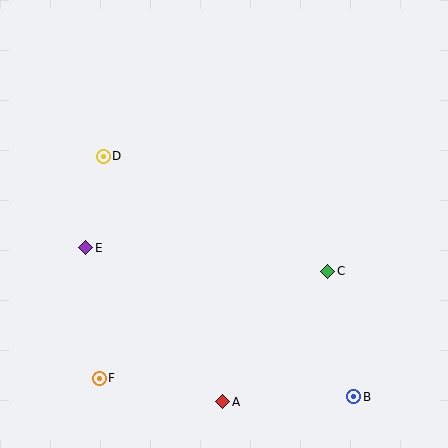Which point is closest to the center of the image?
Point C at (328, 271) is closest to the center.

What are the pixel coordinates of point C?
Point C is at (328, 271).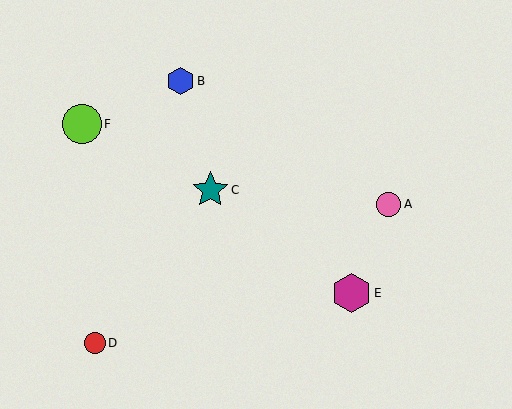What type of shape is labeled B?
Shape B is a blue hexagon.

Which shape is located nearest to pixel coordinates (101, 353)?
The red circle (labeled D) at (95, 343) is nearest to that location.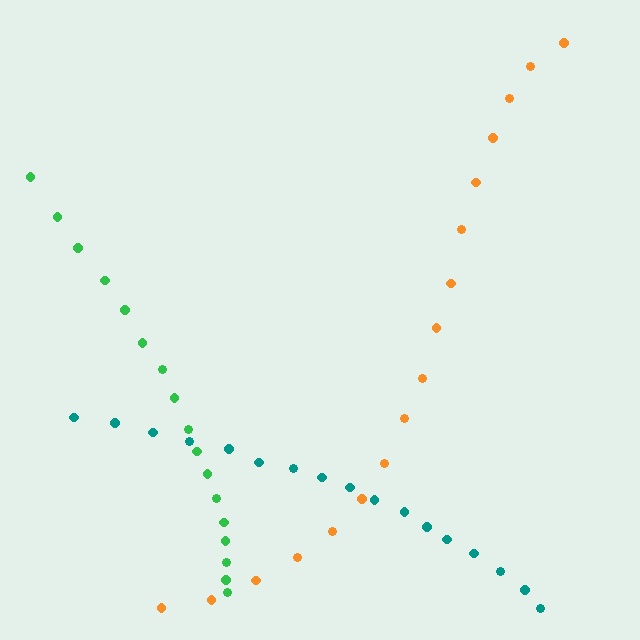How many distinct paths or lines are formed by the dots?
There are 3 distinct paths.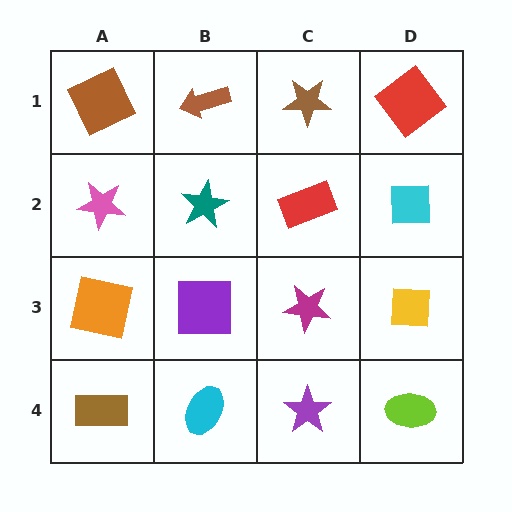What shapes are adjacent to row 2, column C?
A brown star (row 1, column C), a magenta star (row 3, column C), a teal star (row 2, column B), a cyan square (row 2, column D).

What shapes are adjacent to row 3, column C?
A red rectangle (row 2, column C), a purple star (row 4, column C), a purple square (row 3, column B), a yellow square (row 3, column D).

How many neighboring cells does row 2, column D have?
3.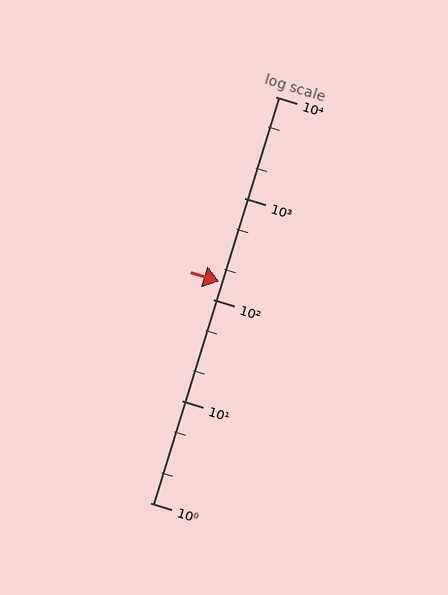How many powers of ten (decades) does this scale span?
The scale spans 4 decades, from 1 to 10000.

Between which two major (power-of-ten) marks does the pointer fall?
The pointer is between 100 and 1000.